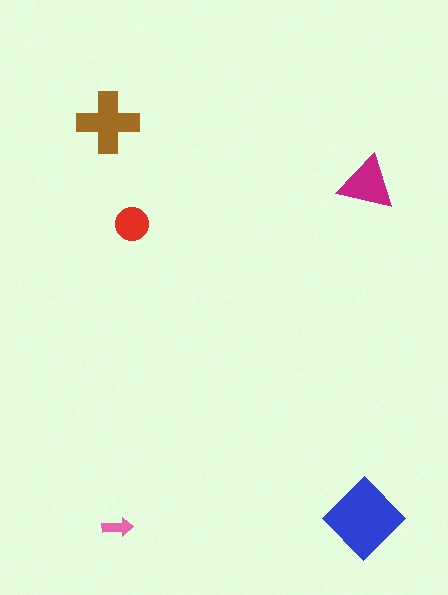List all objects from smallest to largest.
The pink arrow, the red circle, the magenta triangle, the brown cross, the blue diamond.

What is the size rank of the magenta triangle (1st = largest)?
3rd.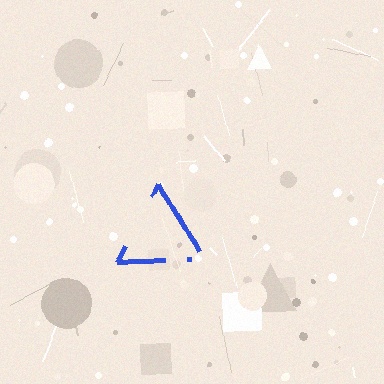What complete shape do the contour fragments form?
The contour fragments form a triangle.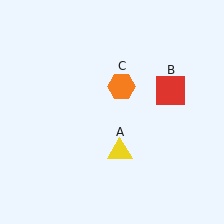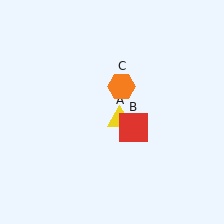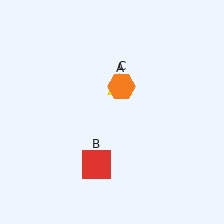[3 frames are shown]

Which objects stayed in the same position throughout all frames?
Orange hexagon (object C) remained stationary.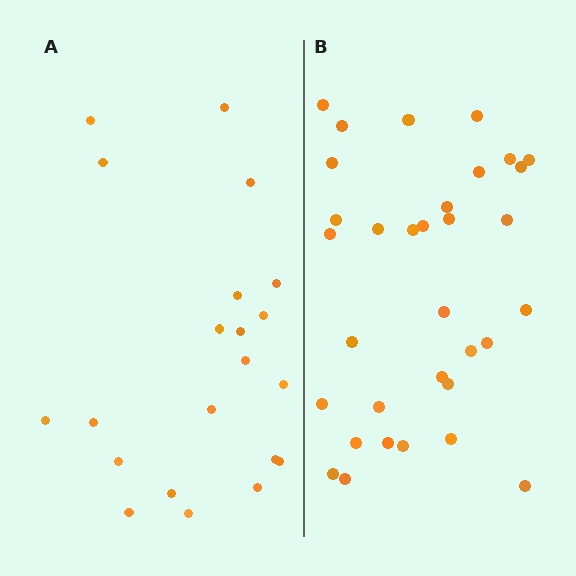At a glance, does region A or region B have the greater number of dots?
Region B (the right region) has more dots.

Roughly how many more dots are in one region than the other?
Region B has roughly 12 or so more dots than region A.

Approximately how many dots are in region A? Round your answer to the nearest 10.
About 20 dots. (The exact count is 21, which rounds to 20.)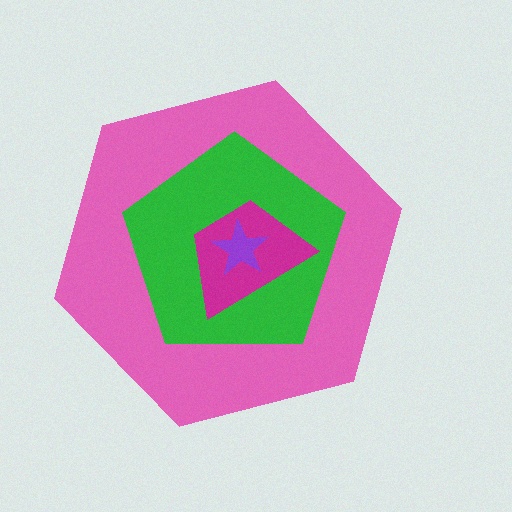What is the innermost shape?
The purple star.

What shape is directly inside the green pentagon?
The magenta trapezoid.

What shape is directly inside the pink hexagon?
The green pentagon.